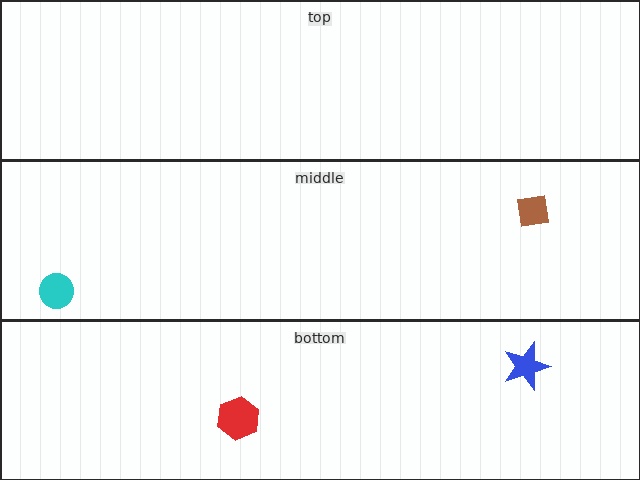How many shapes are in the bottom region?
2.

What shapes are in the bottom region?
The blue star, the red hexagon.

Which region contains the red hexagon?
The bottom region.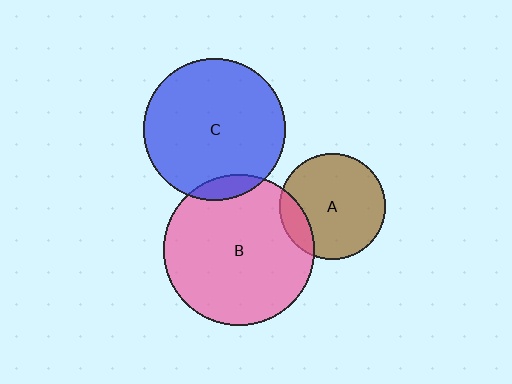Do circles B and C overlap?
Yes.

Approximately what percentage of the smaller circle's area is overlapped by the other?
Approximately 10%.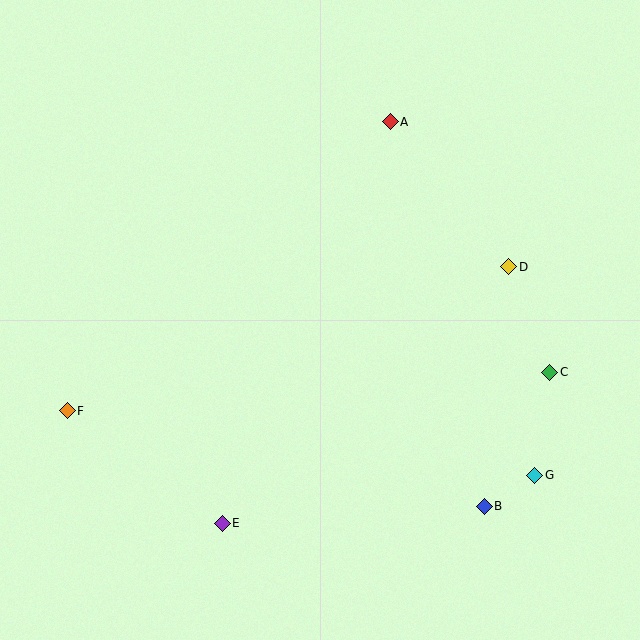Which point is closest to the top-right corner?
Point A is closest to the top-right corner.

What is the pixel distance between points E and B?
The distance between E and B is 262 pixels.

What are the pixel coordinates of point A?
Point A is at (390, 122).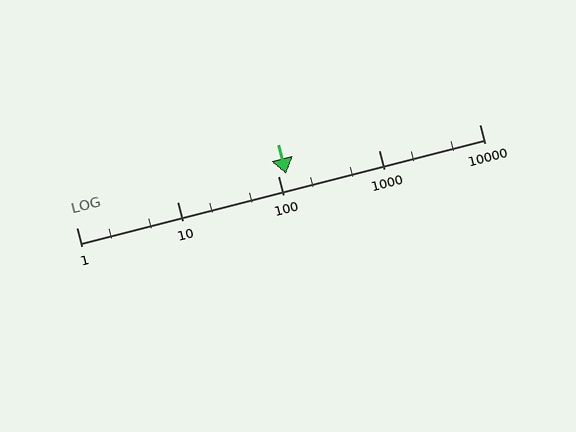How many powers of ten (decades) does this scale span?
The scale spans 4 decades, from 1 to 10000.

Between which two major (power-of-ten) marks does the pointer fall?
The pointer is between 100 and 1000.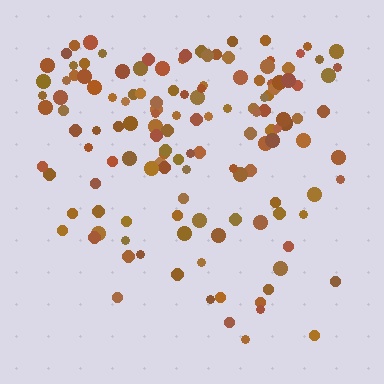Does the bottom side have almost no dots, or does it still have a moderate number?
Still a moderate number, just noticeably fewer than the top.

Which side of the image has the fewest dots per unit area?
The bottom.